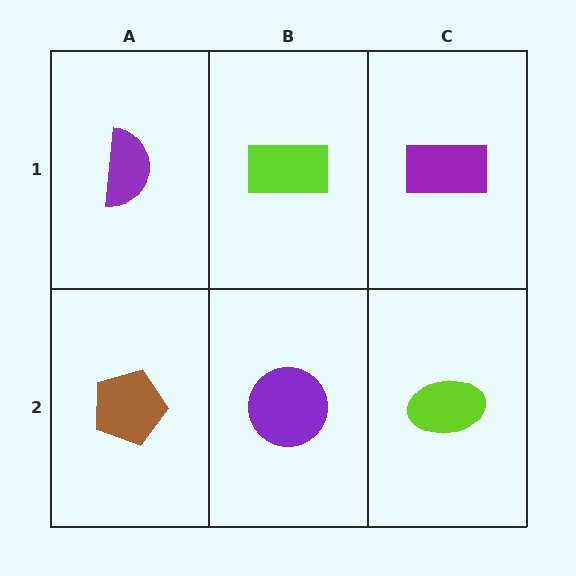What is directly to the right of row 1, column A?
A lime rectangle.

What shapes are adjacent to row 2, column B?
A lime rectangle (row 1, column B), a brown pentagon (row 2, column A), a lime ellipse (row 2, column C).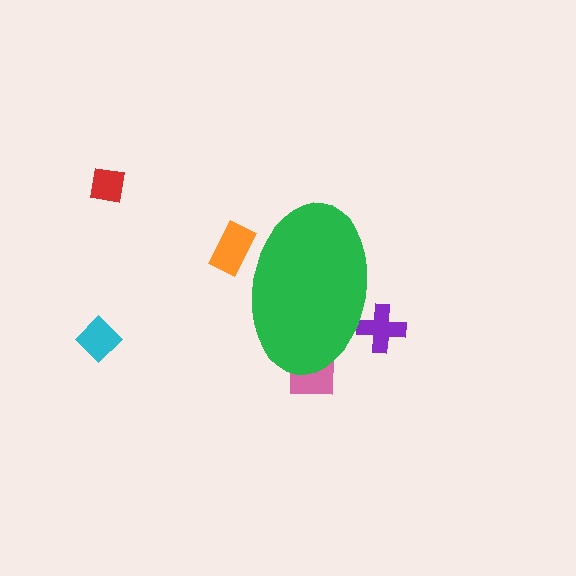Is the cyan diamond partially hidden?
No, the cyan diamond is fully visible.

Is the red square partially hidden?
No, the red square is fully visible.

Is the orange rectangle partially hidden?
Yes, the orange rectangle is partially hidden behind the green ellipse.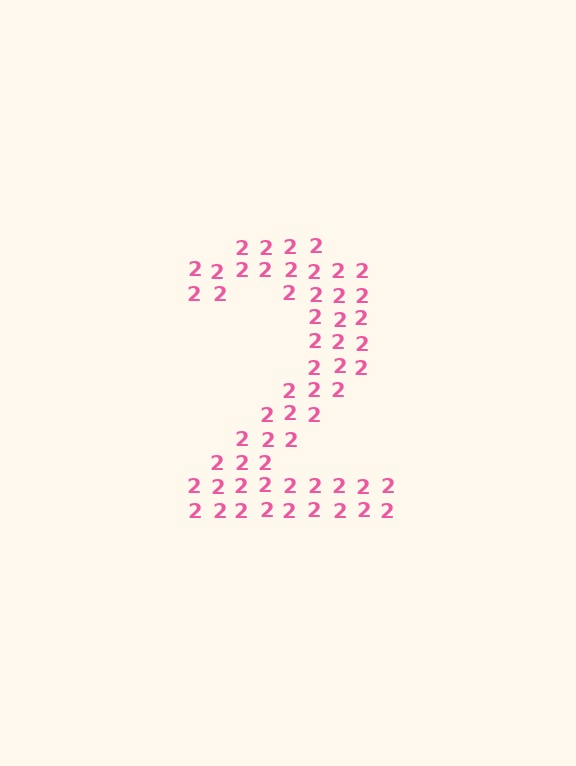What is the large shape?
The large shape is the digit 2.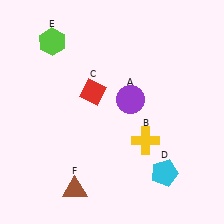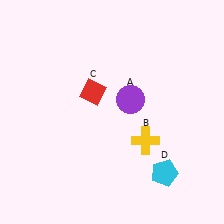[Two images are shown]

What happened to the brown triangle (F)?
The brown triangle (F) was removed in Image 2. It was in the bottom-left area of Image 1.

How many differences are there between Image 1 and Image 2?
There are 2 differences between the two images.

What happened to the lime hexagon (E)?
The lime hexagon (E) was removed in Image 2. It was in the top-left area of Image 1.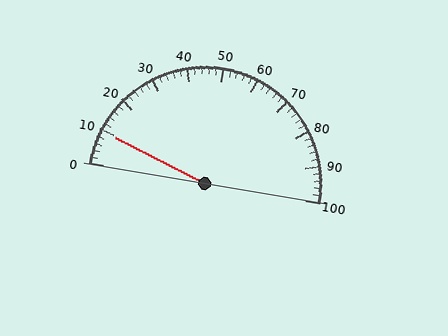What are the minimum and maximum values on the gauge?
The gauge ranges from 0 to 100.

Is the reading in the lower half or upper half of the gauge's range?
The reading is in the lower half of the range (0 to 100).